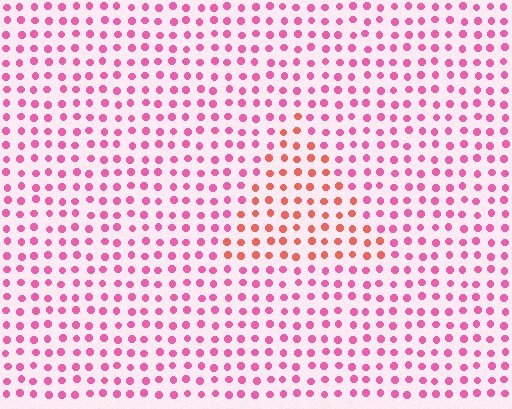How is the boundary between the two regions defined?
The boundary is defined purely by a slight shift in hue (about 37 degrees). Spacing, size, and orientation are identical on both sides.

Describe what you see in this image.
The image is filled with small pink elements in a uniform arrangement. A triangle-shaped region is visible where the elements are tinted to a slightly different hue, forming a subtle color boundary.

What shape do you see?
I see a triangle.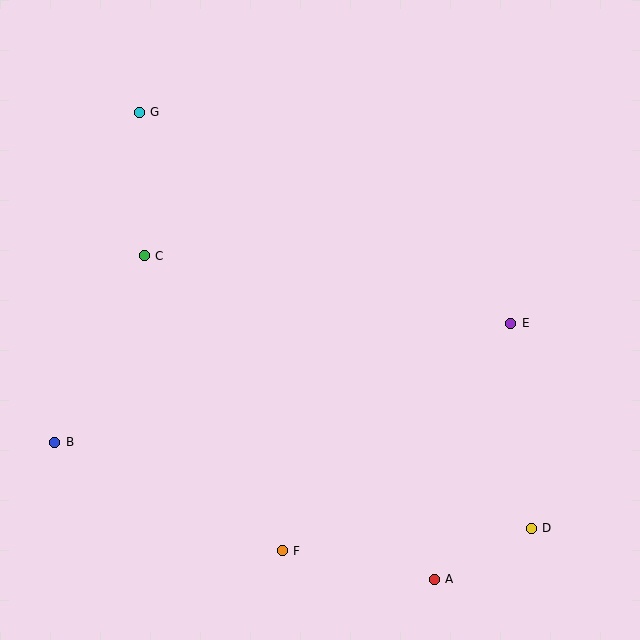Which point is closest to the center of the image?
Point C at (144, 256) is closest to the center.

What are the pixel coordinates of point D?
Point D is at (531, 528).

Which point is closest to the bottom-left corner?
Point B is closest to the bottom-left corner.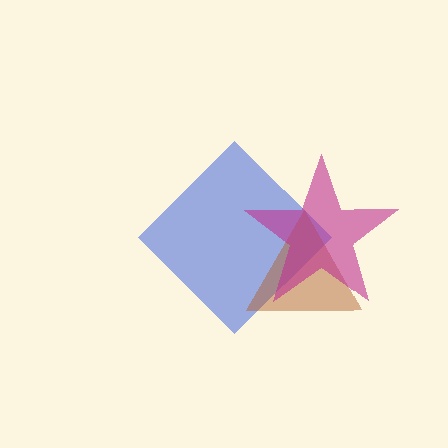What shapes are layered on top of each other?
The layered shapes are: a blue diamond, a brown triangle, a magenta star.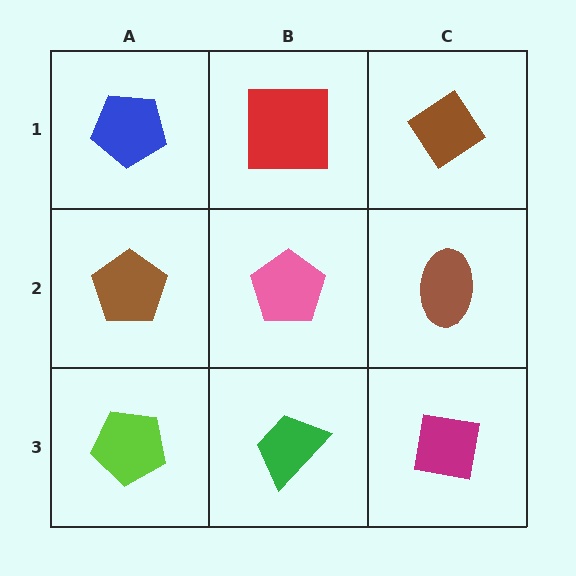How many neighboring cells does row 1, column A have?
2.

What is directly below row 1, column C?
A brown ellipse.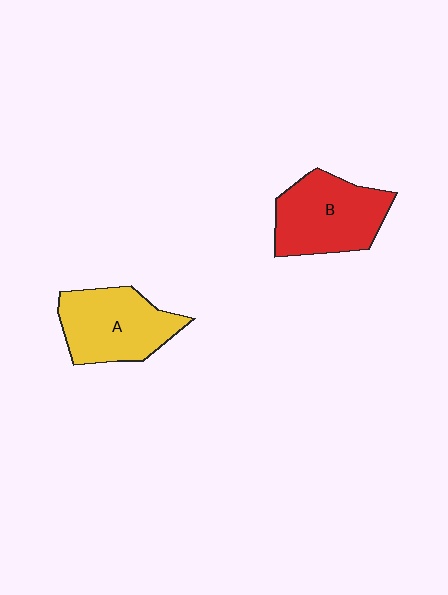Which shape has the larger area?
Shape B (red).